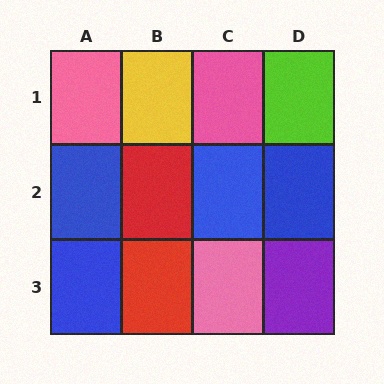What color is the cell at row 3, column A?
Blue.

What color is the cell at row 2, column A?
Blue.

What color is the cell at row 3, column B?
Red.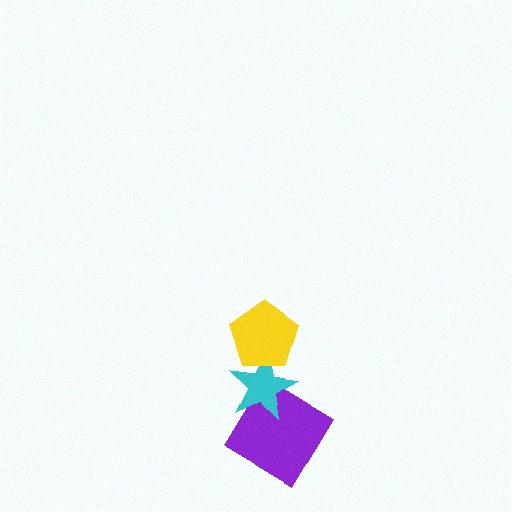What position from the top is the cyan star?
The cyan star is 2nd from the top.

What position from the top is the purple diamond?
The purple diamond is 3rd from the top.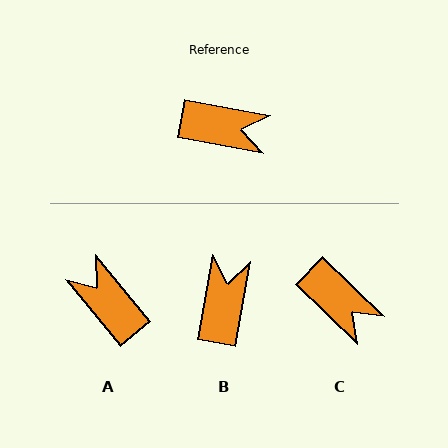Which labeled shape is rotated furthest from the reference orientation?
A, about 140 degrees away.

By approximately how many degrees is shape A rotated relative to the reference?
Approximately 140 degrees counter-clockwise.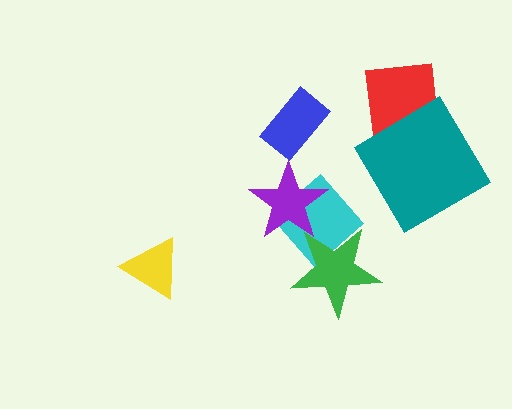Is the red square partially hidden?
Yes, it is partially covered by another shape.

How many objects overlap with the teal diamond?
1 object overlaps with the teal diamond.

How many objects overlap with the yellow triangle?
0 objects overlap with the yellow triangle.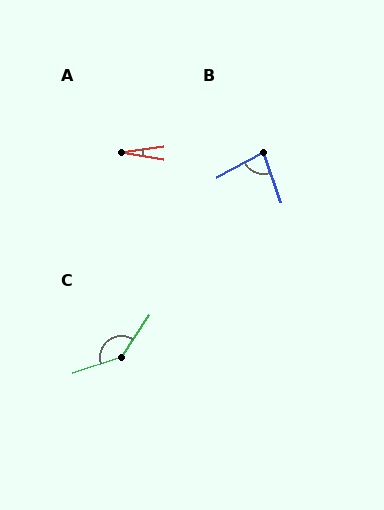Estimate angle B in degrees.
Approximately 81 degrees.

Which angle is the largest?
C, at approximately 142 degrees.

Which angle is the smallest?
A, at approximately 17 degrees.